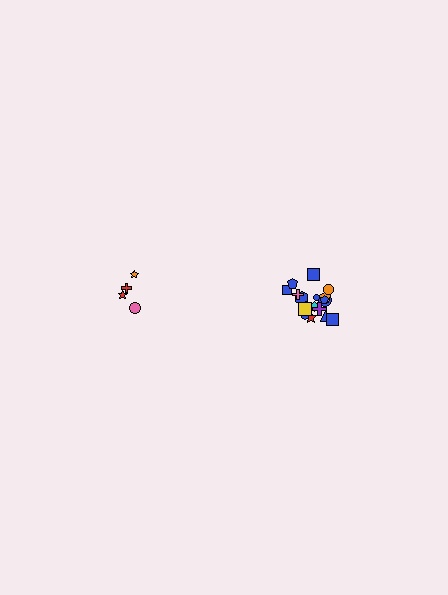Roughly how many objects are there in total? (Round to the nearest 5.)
Roughly 20 objects in total.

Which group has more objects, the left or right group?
The right group.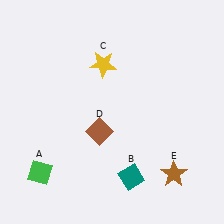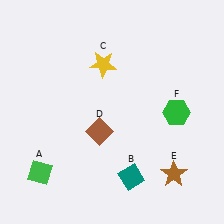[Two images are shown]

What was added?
A green hexagon (F) was added in Image 2.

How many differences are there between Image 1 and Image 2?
There is 1 difference between the two images.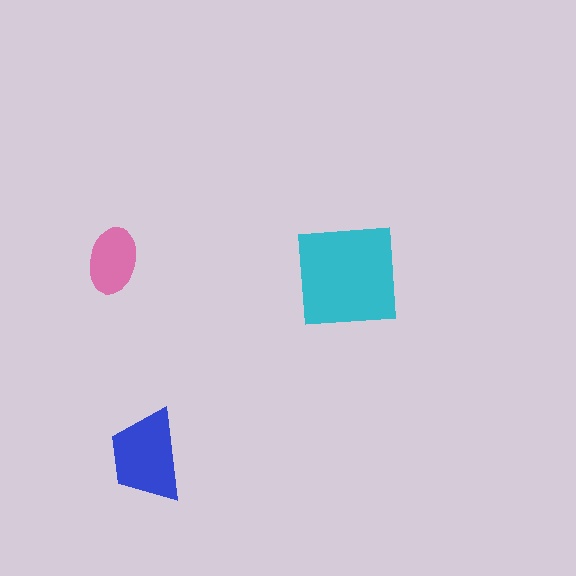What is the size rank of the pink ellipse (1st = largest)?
3rd.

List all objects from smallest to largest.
The pink ellipse, the blue trapezoid, the cyan square.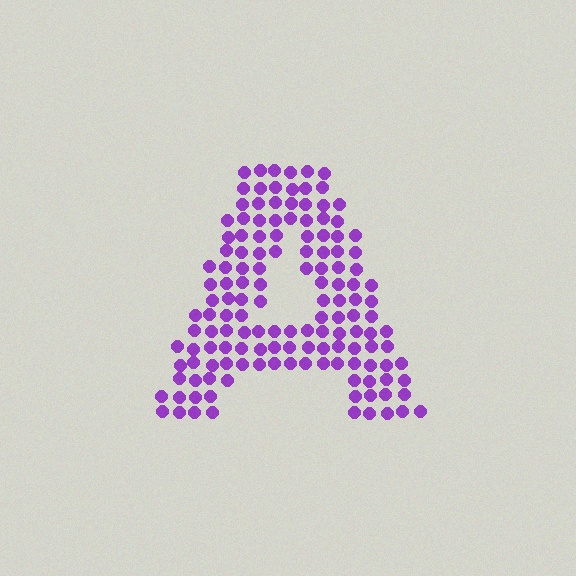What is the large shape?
The large shape is the letter A.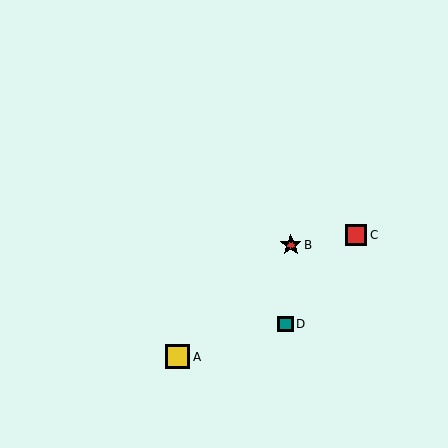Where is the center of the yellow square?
The center of the yellow square is at (178, 357).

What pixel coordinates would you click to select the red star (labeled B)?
Click at (291, 245) to select the red star B.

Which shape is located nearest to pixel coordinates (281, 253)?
The red star (labeled B) at (291, 245) is nearest to that location.